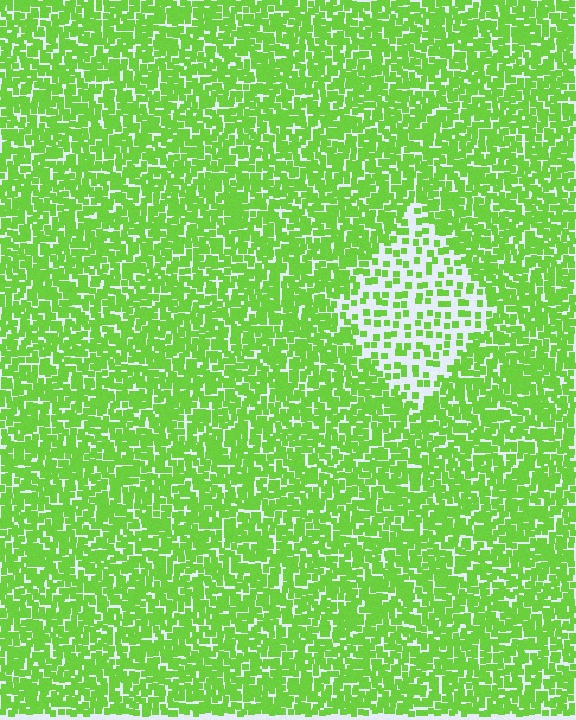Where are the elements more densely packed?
The elements are more densely packed outside the diamond boundary.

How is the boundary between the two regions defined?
The boundary is defined by a change in element density (approximately 2.6x ratio). All elements are the same color, size, and shape.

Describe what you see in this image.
The image contains small lime elements arranged at two different densities. A diamond-shaped region is visible where the elements are less densely packed than the surrounding area.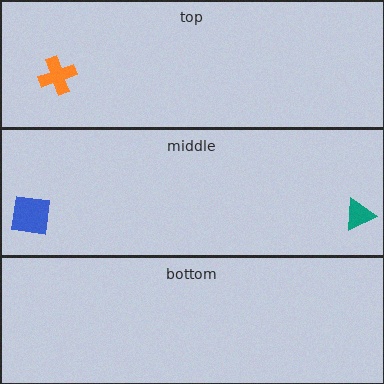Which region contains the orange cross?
The top region.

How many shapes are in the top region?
1.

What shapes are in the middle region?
The teal triangle, the blue square.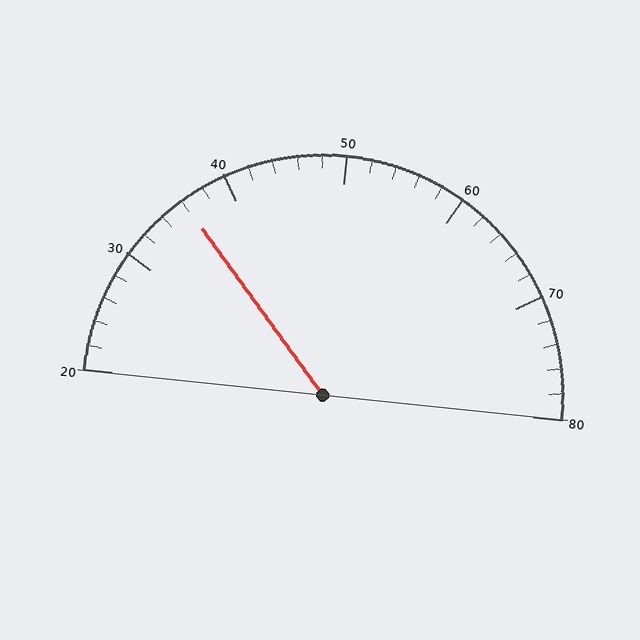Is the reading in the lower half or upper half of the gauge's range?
The reading is in the lower half of the range (20 to 80).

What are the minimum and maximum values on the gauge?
The gauge ranges from 20 to 80.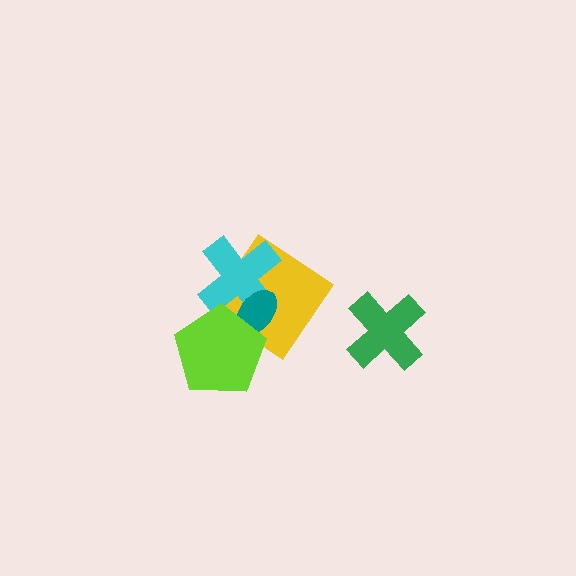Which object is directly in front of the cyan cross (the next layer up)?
The teal ellipse is directly in front of the cyan cross.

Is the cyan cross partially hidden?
Yes, it is partially covered by another shape.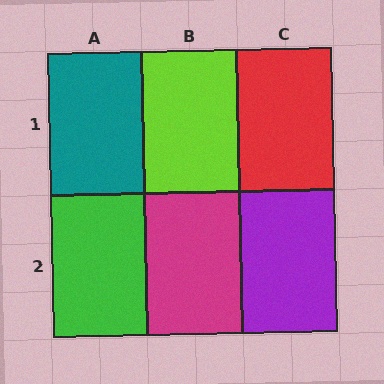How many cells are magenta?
1 cell is magenta.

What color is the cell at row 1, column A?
Teal.